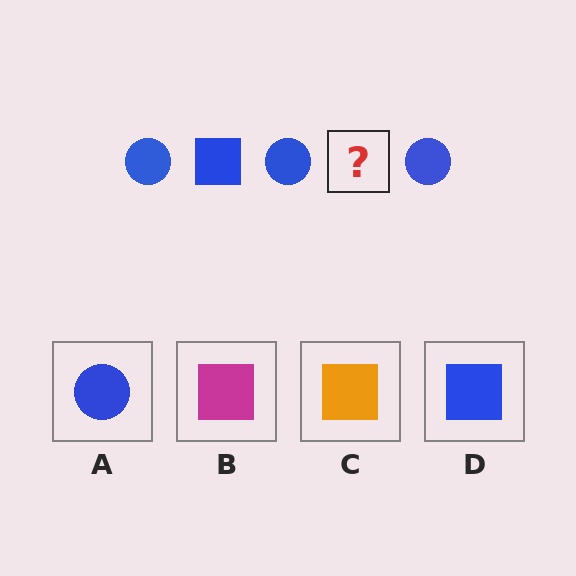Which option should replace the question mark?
Option D.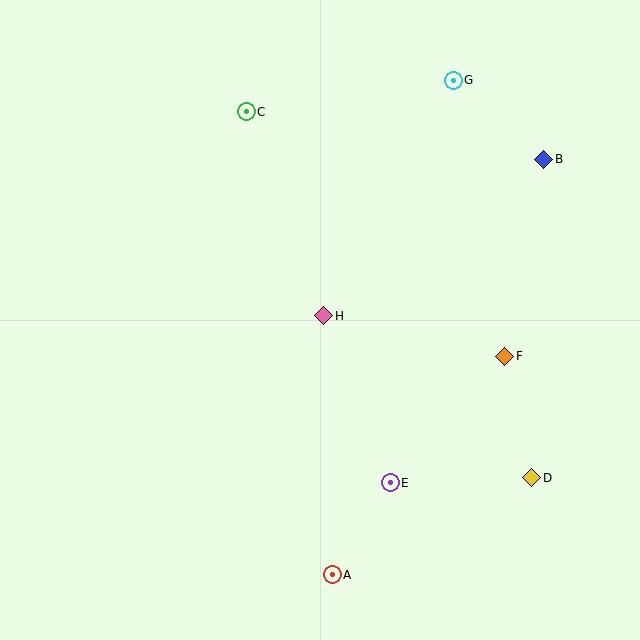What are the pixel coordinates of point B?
Point B is at (544, 159).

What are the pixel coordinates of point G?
Point G is at (453, 80).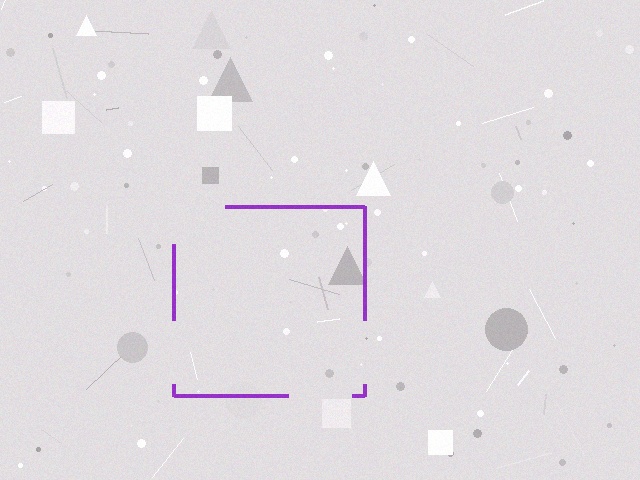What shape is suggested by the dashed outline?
The dashed outline suggests a square.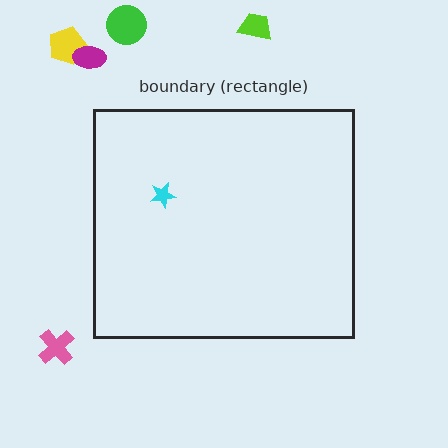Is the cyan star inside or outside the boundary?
Inside.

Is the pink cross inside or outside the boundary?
Outside.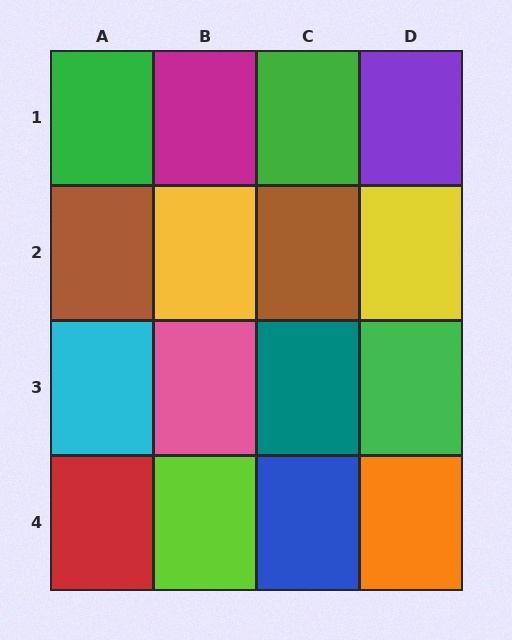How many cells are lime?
1 cell is lime.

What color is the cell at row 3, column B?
Pink.